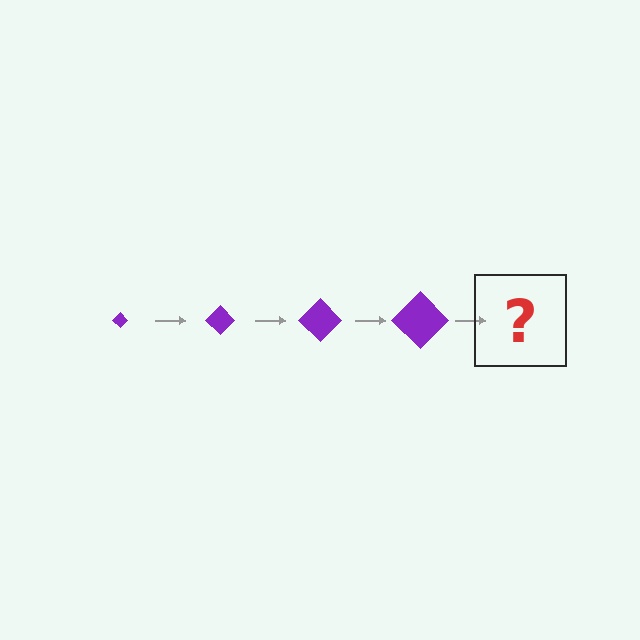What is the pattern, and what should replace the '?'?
The pattern is that the diamond gets progressively larger each step. The '?' should be a purple diamond, larger than the previous one.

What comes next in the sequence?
The next element should be a purple diamond, larger than the previous one.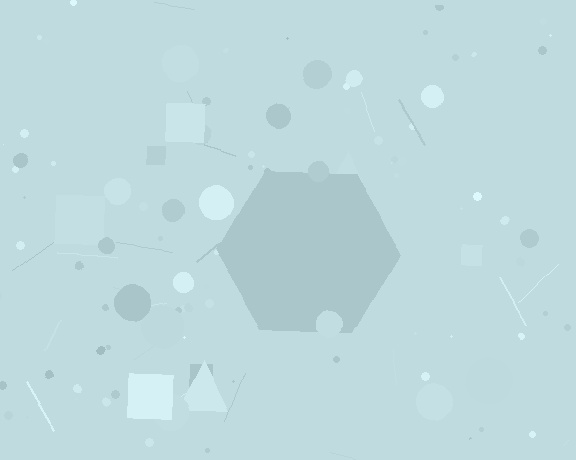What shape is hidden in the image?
A hexagon is hidden in the image.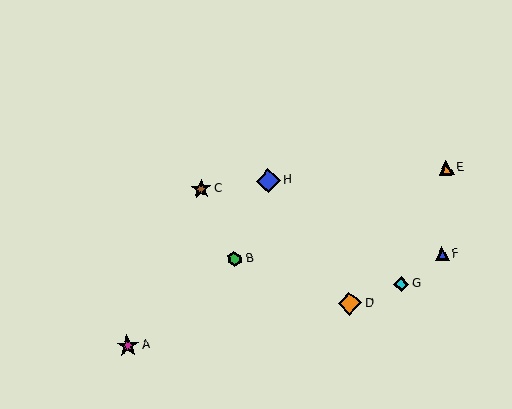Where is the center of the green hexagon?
The center of the green hexagon is at (234, 259).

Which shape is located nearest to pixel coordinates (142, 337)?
The magenta star (labeled A) at (128, 346) is nearest to that location.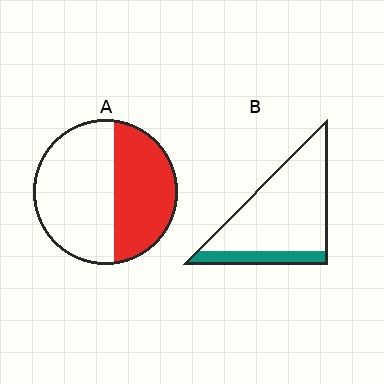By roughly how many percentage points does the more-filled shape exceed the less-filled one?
By roughly 25 percentage points (A over B).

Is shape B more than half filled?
No.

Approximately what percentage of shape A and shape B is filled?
A is approximately 45% and B is approximately 20%.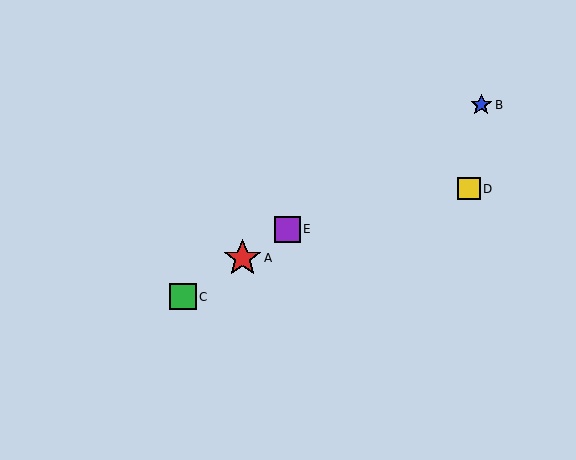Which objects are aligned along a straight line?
Objects A, B, C, E are aligned along a straight line.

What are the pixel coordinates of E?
Object E is at (287, 229).